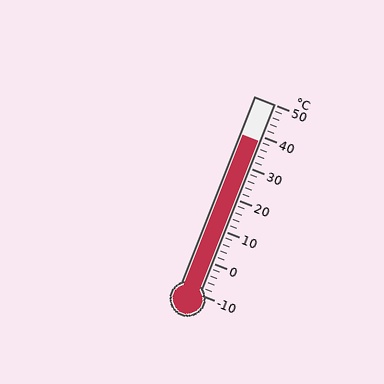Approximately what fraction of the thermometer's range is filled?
The thermometer is filled to approximately 80% of its range.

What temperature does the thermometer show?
The thermometer shows approximately 38°C.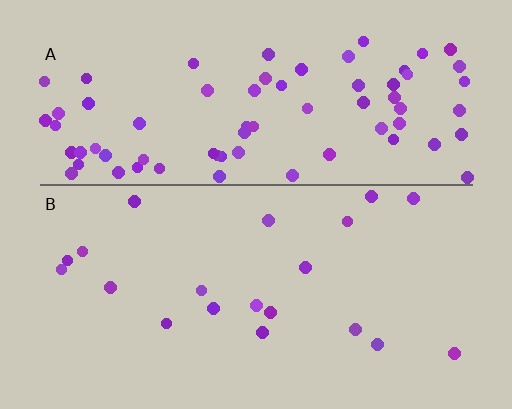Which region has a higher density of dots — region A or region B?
A (the top).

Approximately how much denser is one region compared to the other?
Approximately 3.7× — region A over region B.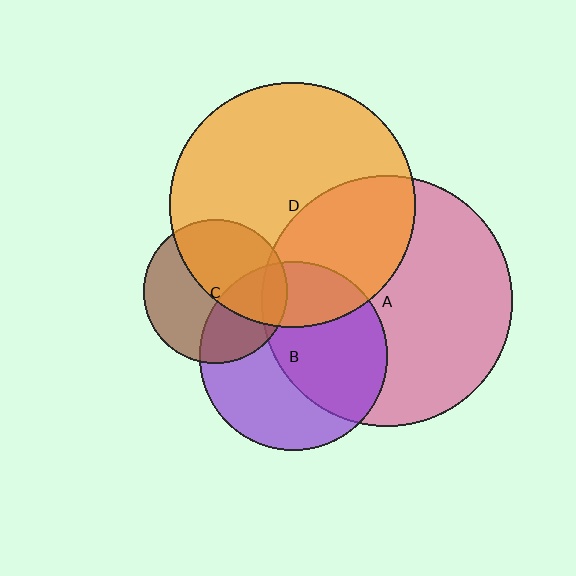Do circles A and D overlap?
Yes.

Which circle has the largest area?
Circle A (pink).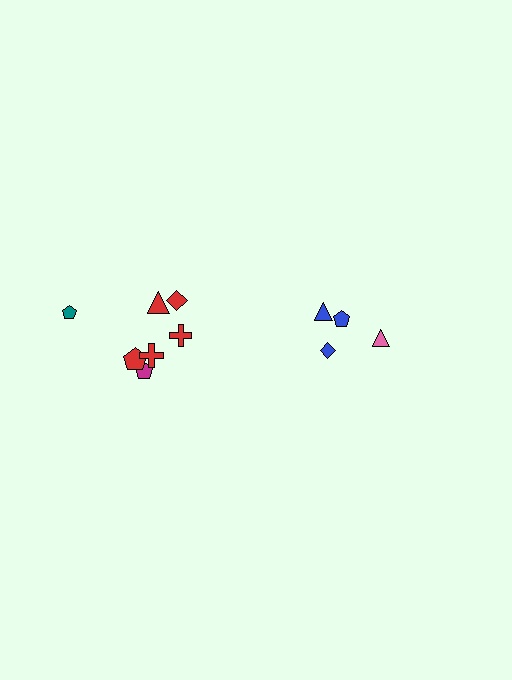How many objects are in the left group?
There are 7 objects.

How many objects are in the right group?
There are 4 objects.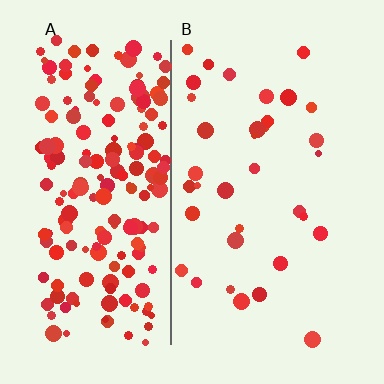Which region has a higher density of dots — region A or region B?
A (the left).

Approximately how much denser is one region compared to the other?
Approximately 5.3× — region A over region B.